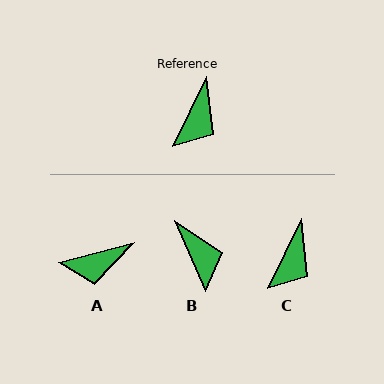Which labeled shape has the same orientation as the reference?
C.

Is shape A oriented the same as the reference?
No, it is off by about 49 degrees.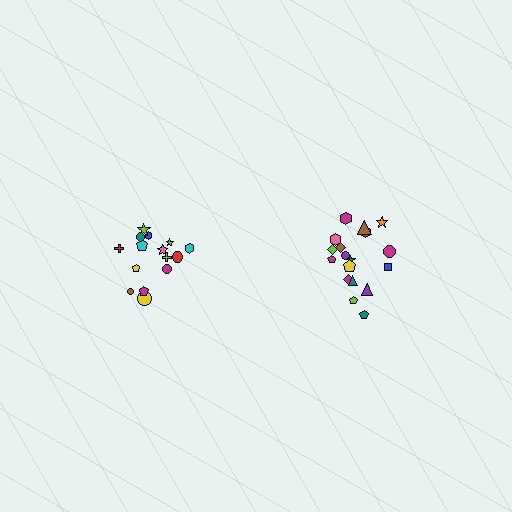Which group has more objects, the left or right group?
The right group.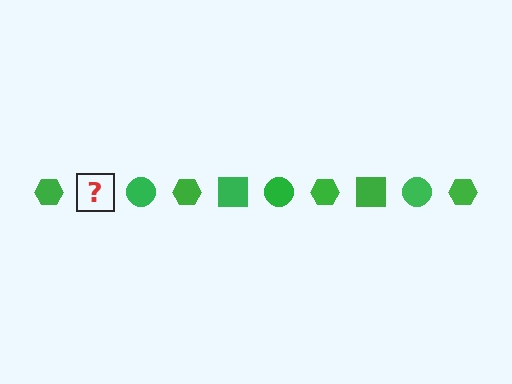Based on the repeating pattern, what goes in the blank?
The blank should be a green square.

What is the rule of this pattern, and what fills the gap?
The rule is that the pattern cycles through hexagon, square, circle shapes in green. The gap should be filled with a green square.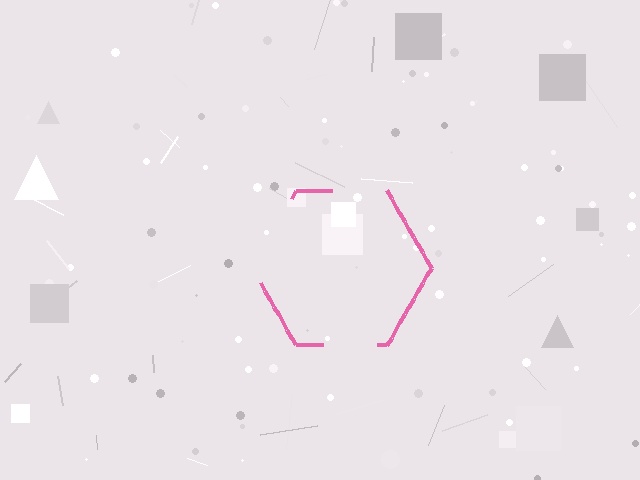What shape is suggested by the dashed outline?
The dashed outline suggests a hexagon.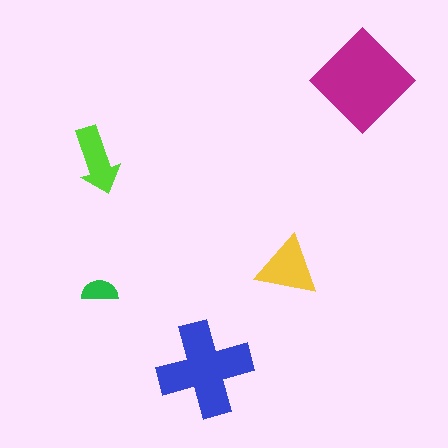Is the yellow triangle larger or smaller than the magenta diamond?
Smaller.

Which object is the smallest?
The green semicircle.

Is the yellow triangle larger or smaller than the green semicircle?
Larger.